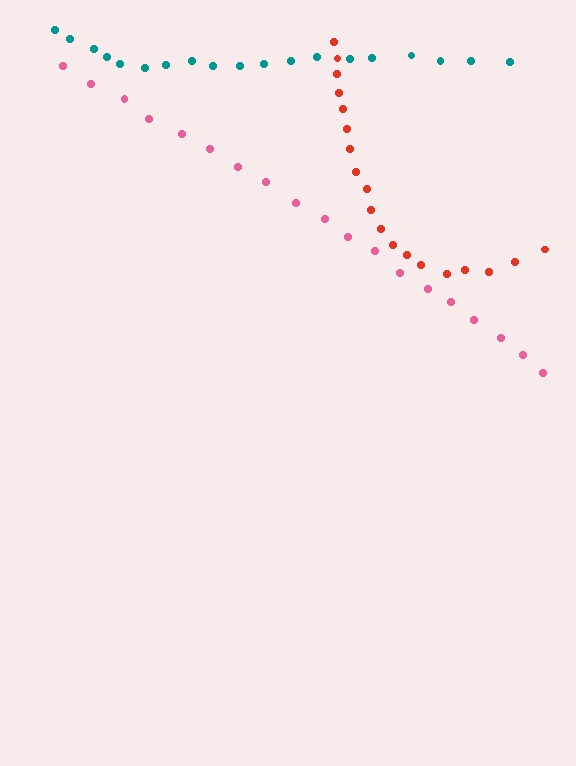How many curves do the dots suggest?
There are 3 distinct paths.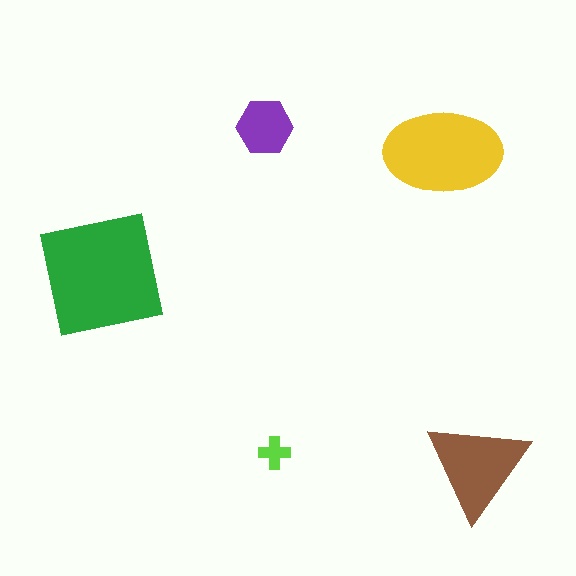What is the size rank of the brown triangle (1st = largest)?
3rd.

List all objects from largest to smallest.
The green square, the yellow ellipse, the brown triangle, the purple hexagon, the lime cross.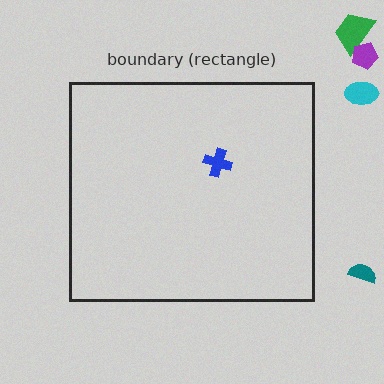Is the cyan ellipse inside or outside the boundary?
Outside.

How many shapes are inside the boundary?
1 inside, 4 outside.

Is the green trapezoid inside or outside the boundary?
Outside.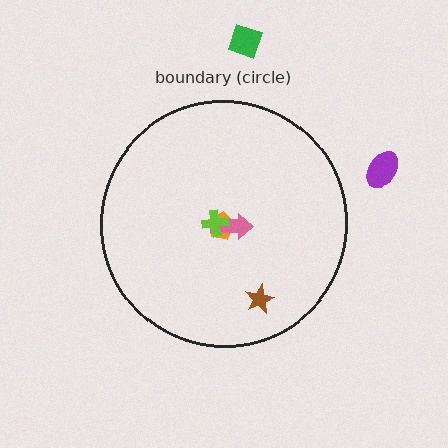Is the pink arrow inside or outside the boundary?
Inside.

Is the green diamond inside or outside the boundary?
Outside.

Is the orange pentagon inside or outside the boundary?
Inside.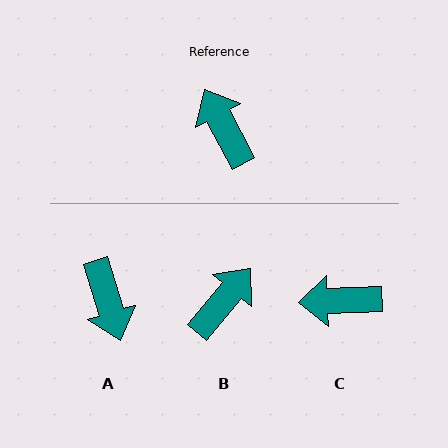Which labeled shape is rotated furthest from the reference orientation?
A, about 169 degrees away.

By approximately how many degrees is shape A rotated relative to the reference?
Approximately 169 degrees counter-clockwise.